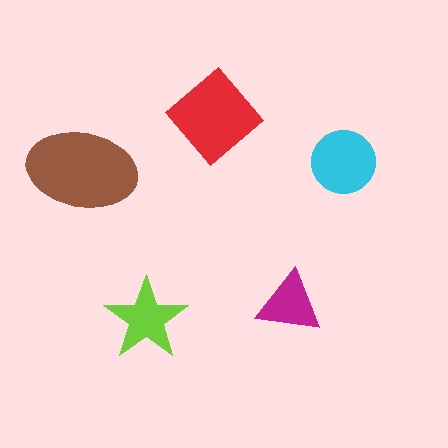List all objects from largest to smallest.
The brown ellipse, the red diamond, the cyan circle, the lime star, the magenta triangle.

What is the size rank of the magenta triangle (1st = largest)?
5th.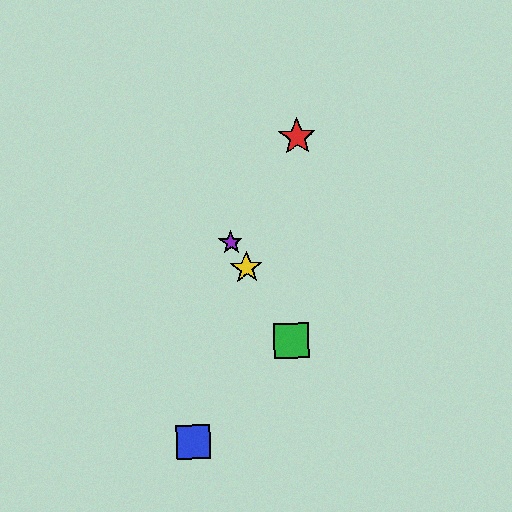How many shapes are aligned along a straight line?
3 shapes (the green square, the yellow star, the purple star) are aligned along a straight line.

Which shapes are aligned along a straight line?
The green square, the yellow star, the purple star are aligned along a straight line.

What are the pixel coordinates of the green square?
The green square is at (291, 341).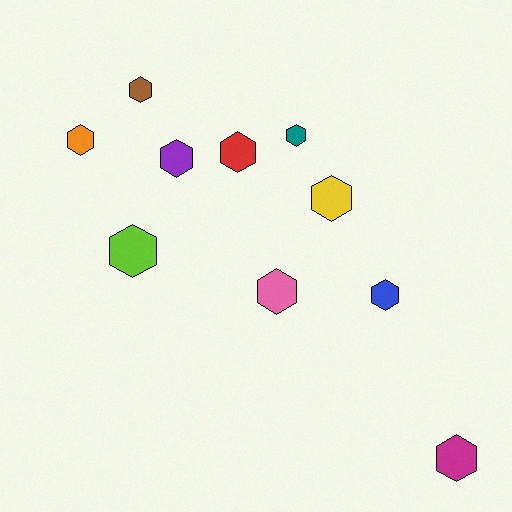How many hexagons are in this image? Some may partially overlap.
There are 10 hexagons.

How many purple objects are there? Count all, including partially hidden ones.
There is 1 purple object.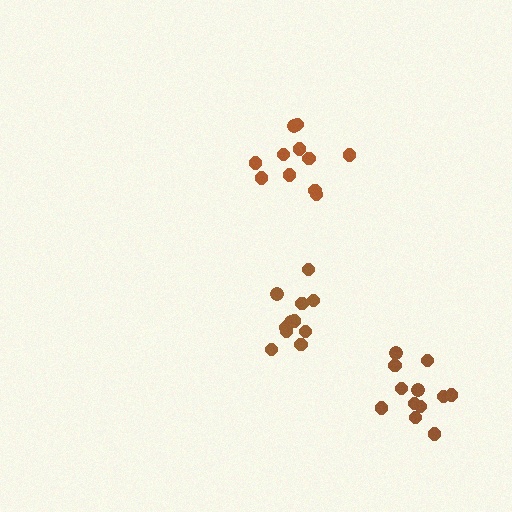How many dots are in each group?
Group 1: 11 dots, Group 2: 11 dots, Group 3: 12 dots (34 total).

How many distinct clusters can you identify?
There are 3 distinct clusters.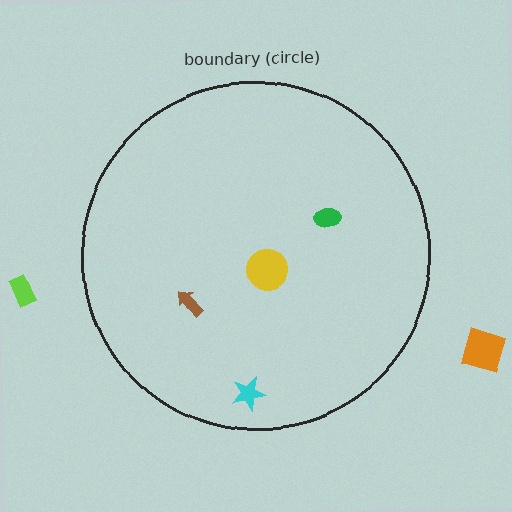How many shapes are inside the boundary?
4 inside, 2 outside.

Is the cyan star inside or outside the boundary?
Inside.